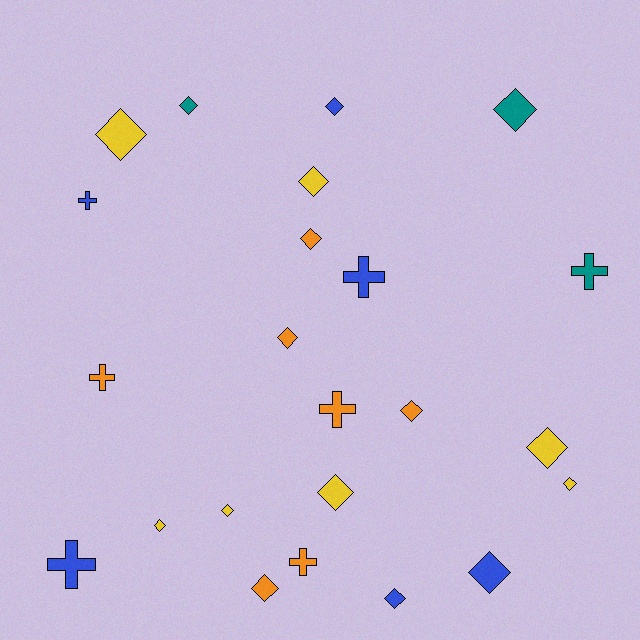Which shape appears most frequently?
Diamond, with 16 objects.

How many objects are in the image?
There are 23 objects.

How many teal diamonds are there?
There are 2 teal diamonds.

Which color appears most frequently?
Orange, with 7 objects.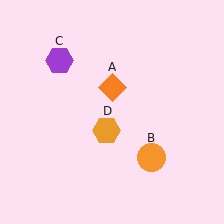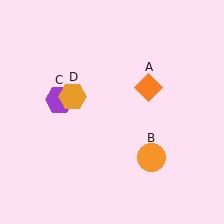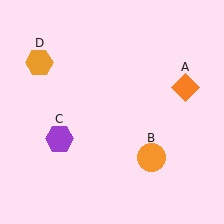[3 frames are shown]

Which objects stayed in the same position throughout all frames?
Orange circle (object B) remained stationary.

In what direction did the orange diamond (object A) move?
The orange diamond (object A) moved right.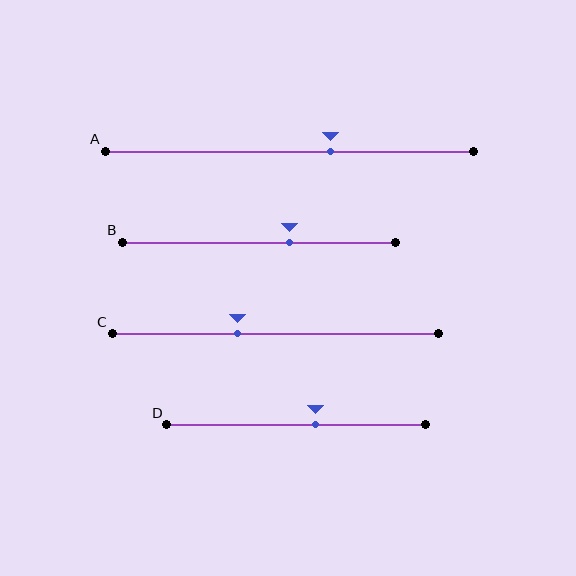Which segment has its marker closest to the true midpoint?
Segment D has its marker closest to the true midpoint.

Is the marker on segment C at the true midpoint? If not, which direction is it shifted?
No, the marker on segment C is shifted to the left by about 12% of the segment length.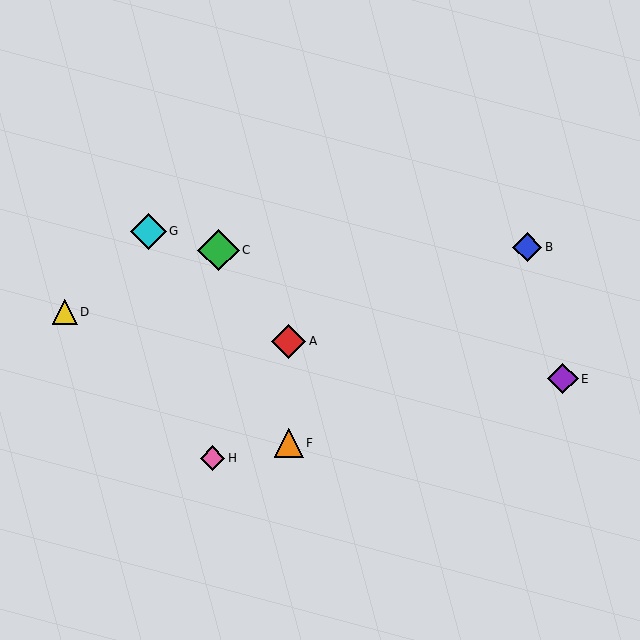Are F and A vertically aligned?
Yes, both are at x≈289.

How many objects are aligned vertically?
2 objects (A, F) are aligned vertically.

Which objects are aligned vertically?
Objects A, F are aligned vertically.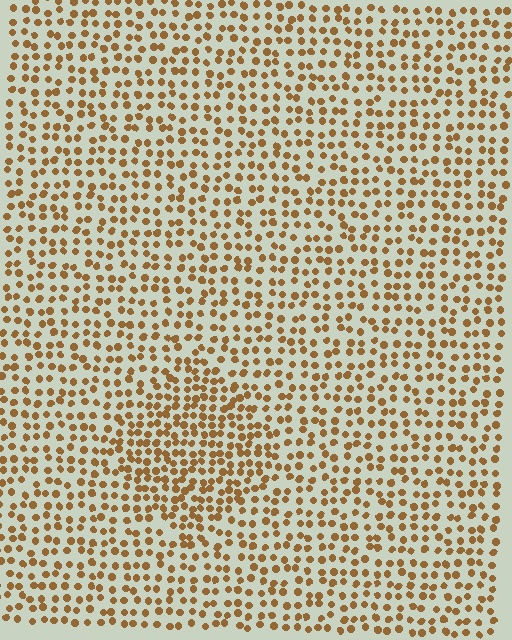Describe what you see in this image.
The image contains small brown elements arranged at two different densities. A diamond-shaped region is visible where the elements are more densely packed than the surrounding area.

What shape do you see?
I see a diamond.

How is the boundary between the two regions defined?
The boundary is defined by a change in element density (approximately 1.6x ratio). All elements are the same color, size, and shape.